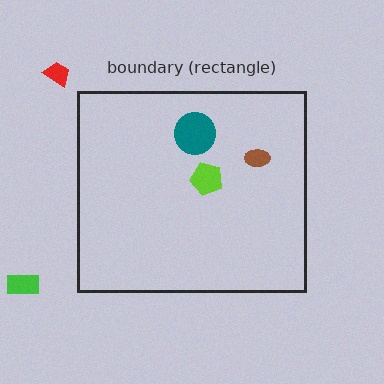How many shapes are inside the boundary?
3 inside, 2 outside.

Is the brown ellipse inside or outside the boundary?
Inside.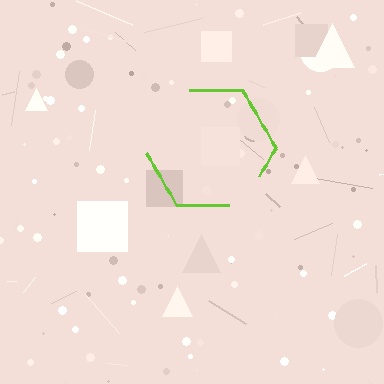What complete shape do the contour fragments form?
The contour fragments form a hexagon.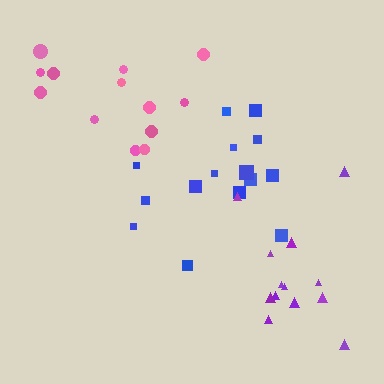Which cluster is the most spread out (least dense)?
Purple.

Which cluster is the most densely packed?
Blue.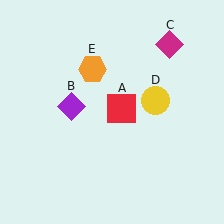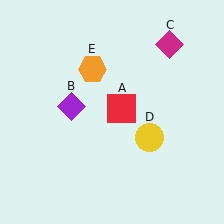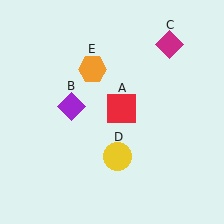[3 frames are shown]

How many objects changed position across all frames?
1 object changed position: yellow circle (object D).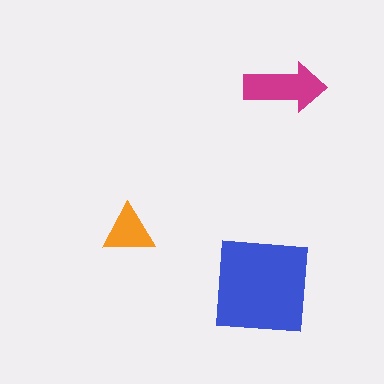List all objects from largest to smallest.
The blue square, the magenta arrow, the orange triangle.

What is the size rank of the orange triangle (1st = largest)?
3rd.